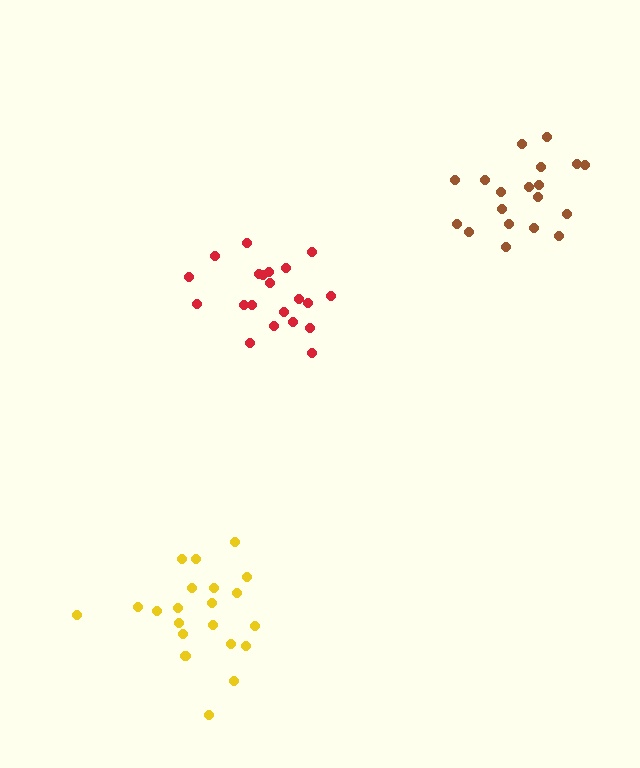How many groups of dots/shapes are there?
There are 3 groups.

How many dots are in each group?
Group 1: 21 dots, Group 2: 19 dots, Group 3: 21 dots (61 total).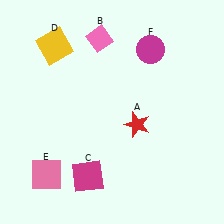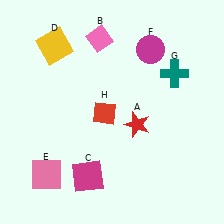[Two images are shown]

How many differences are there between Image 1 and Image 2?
There are 2 differences between the two images.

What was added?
A teal cross (G), a red diamond (H) were added in Image 2.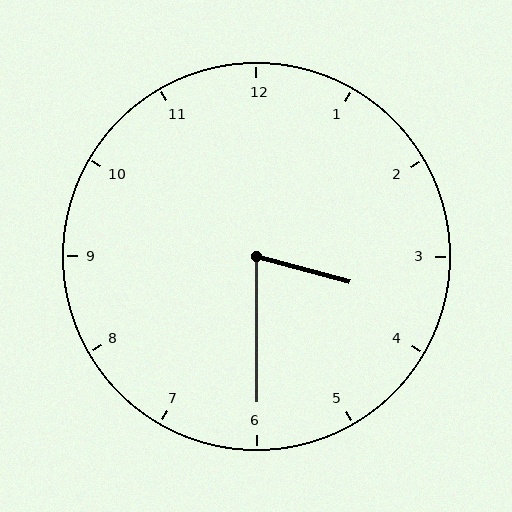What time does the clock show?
3:30.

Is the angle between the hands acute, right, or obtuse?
It is acute.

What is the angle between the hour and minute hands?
Approximately 75 degrees.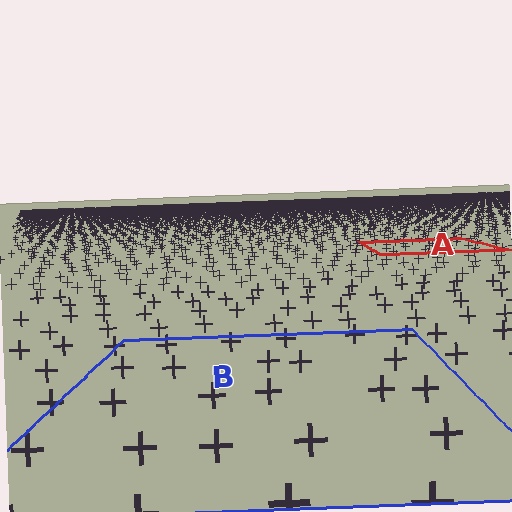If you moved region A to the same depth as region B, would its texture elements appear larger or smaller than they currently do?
They would appear larger. At a closer depth, the same texture elements are projected at a bigger on-screen size.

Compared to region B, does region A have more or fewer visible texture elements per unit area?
Region A has more texture elements per unit area — they are packed more densely because it is farther away.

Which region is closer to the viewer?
Region B is closer. The texture elements there are larger and more spread out.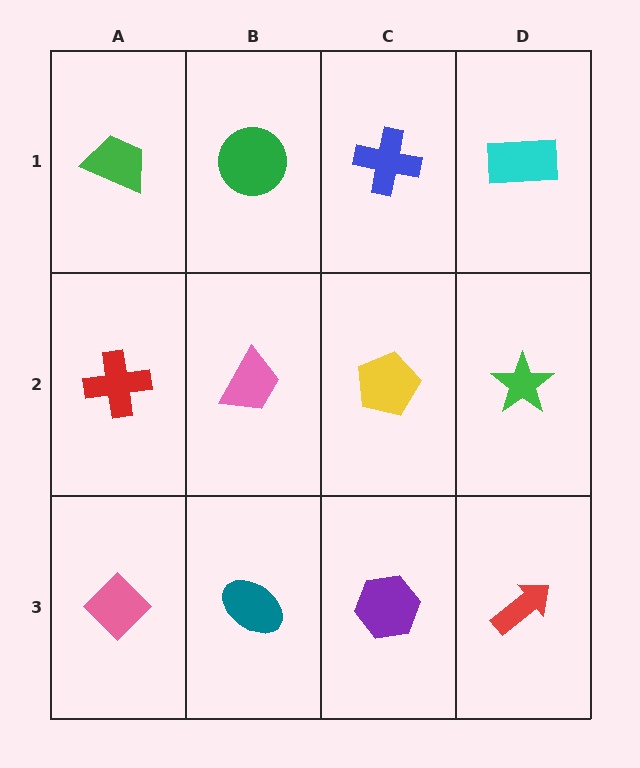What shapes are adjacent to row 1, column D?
A green star (row 2, column D), a blue cross (row 1, column C).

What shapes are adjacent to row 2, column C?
A blue cross (row 1, column C), a purple hexagon (row 3, column C), a pink trapezoid (row 2, column B), a green star (row 2, column D).